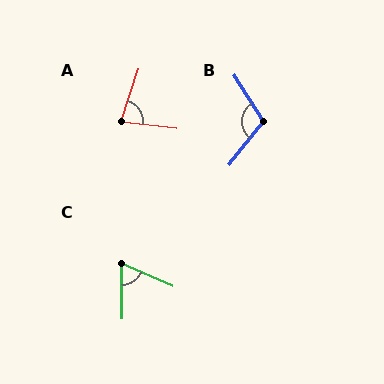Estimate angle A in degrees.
Approximately 79 degrees.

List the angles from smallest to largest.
C (65°), A (79°), B (109°).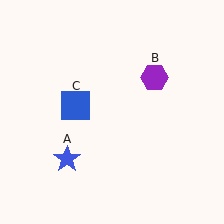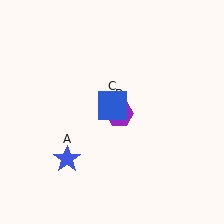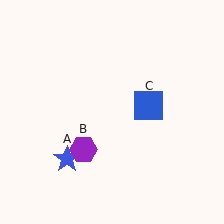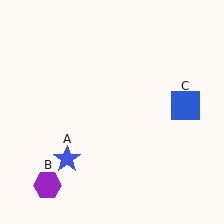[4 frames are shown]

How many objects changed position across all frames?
2 objects changed position: purple hexagon (object B), blue square (object C).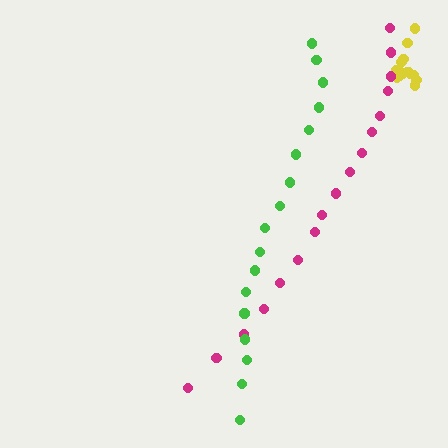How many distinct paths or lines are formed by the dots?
There are 3 distinct paths.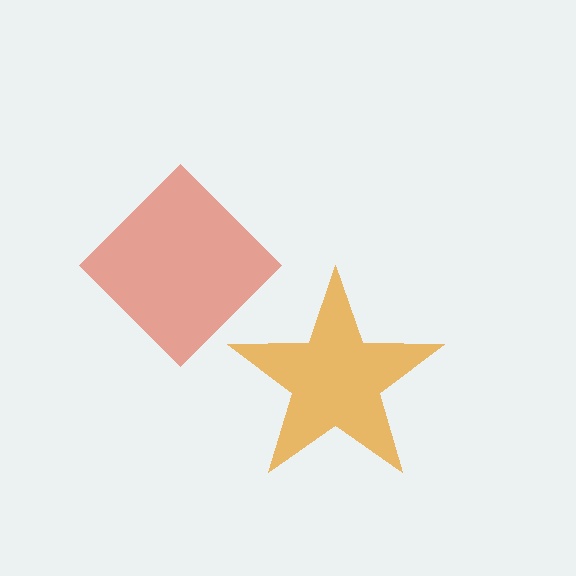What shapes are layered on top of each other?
The layered shapes are: a red diamond, an orange star.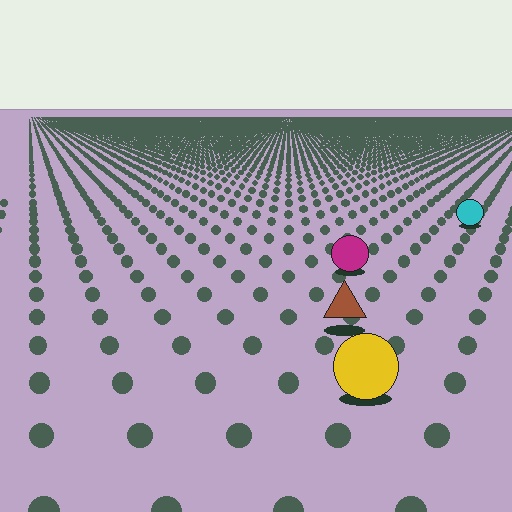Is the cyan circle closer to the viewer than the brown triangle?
No. The brown triangle is closer — you can tell from the texture gradient: the ground texture is coarser near it.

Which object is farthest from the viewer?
The cyan circle is farthest from the viewer. It appears smaller and the ground texture around it is denser.